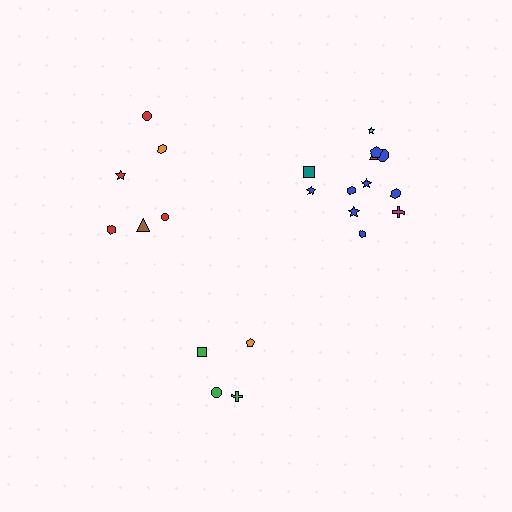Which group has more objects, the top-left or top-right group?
The top-right group.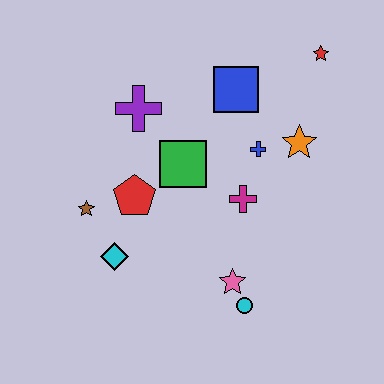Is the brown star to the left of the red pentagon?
Yes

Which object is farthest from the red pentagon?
The red star is farthest from the red pentagon.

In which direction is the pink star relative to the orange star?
The pink star is below the orange star.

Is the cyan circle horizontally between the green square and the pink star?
No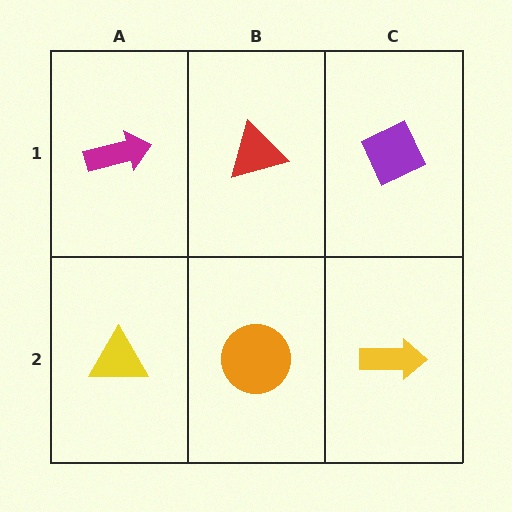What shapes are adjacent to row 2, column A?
A magenta arrow (row 1, column A), an orange circle (row 2, column B).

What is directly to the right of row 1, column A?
A red triangle.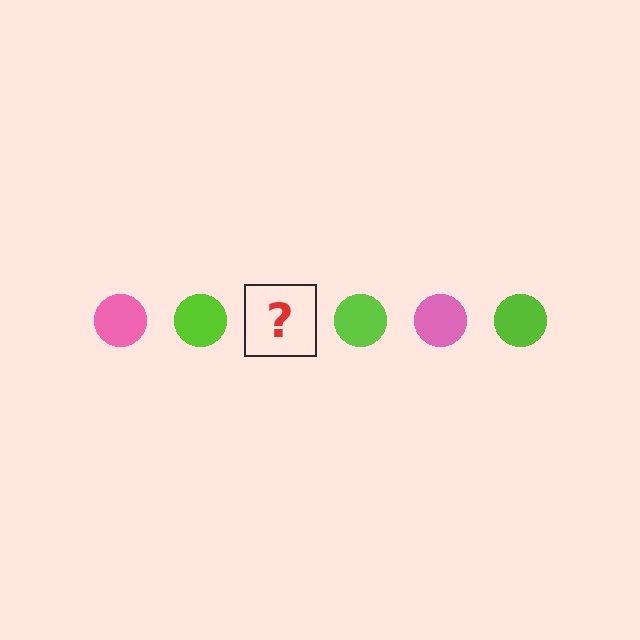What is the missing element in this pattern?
The missing element is a pink circle.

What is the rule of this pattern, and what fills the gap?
The rule is that the pattern cycles through pink, lime circles. The gap should be filled with a pink circle.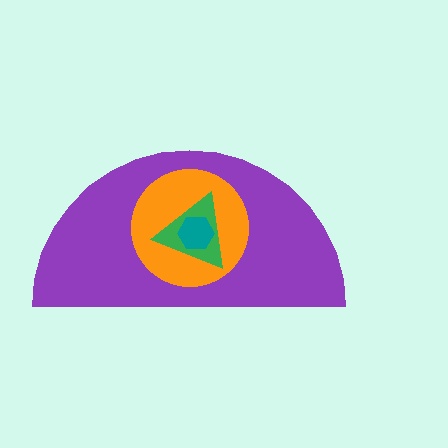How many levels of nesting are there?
4.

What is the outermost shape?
The purple semicircle.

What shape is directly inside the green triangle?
The teal hexagon.